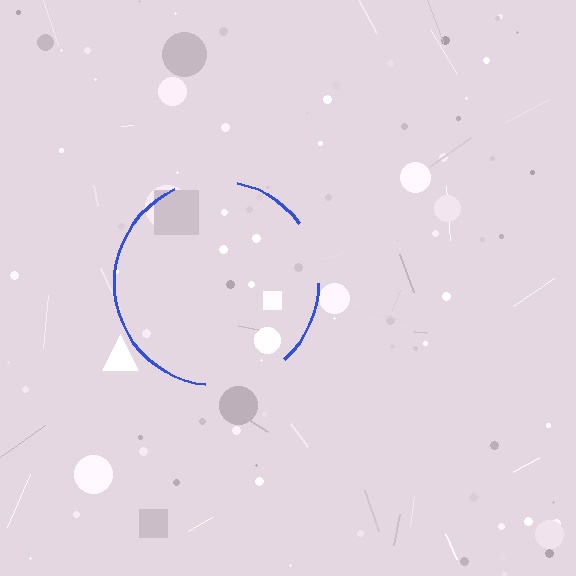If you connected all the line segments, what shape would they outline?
They would outline a circle.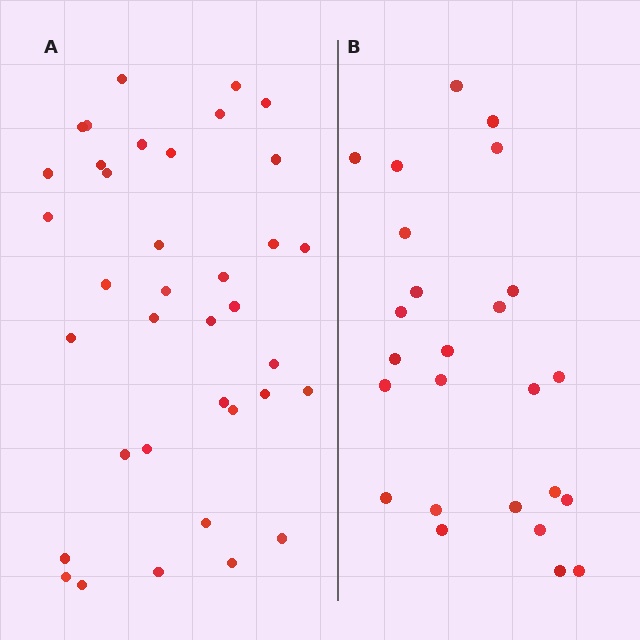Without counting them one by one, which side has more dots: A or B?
Region A (the left region) has more dots.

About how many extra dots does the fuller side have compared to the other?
Region A has roughly 12 or so more dots than region B.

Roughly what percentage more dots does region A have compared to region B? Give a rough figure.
About 50% more.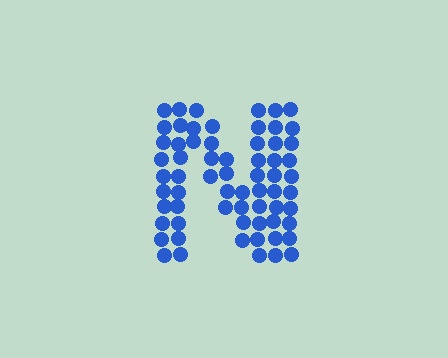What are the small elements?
The small elements are circles.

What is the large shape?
The large shape is the letter N.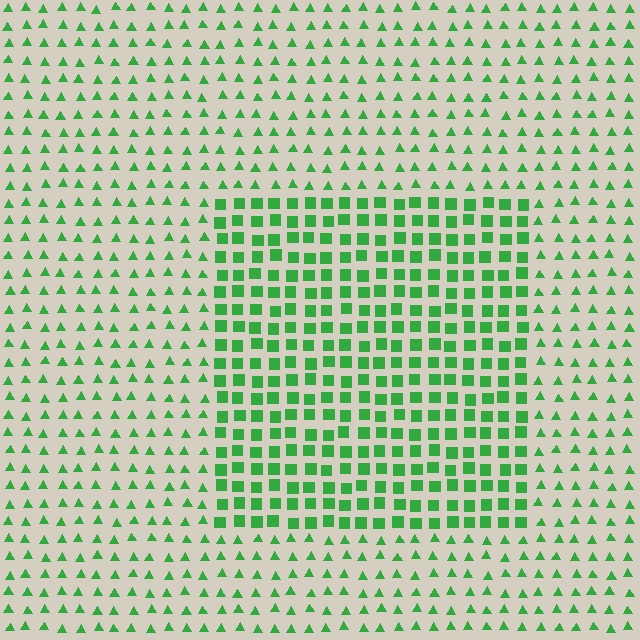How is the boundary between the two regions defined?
The boundary is defined by a change in element shape: squares inside vs. triangles outside. All elements share the same color and spacing.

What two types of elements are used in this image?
The image uses squares inside the rectangle region and triangles outside it.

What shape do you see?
I see a rectangle.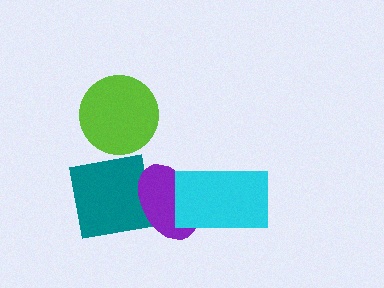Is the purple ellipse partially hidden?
Yes, it is partially covered by another shape.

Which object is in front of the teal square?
The purple ellipse is in front of the teal square.